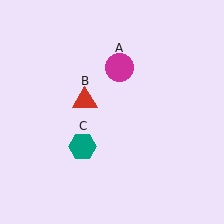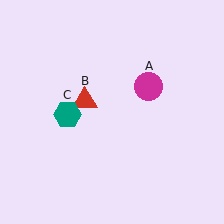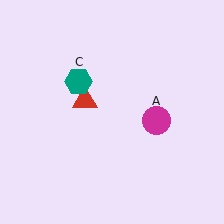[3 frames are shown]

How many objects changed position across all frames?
2 objects changed position: magenta circle (object A), teal hexagon (object C).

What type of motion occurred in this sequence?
The magenta circle (object A), teal hexagon (object C) rotated clockwise around the center of the scene.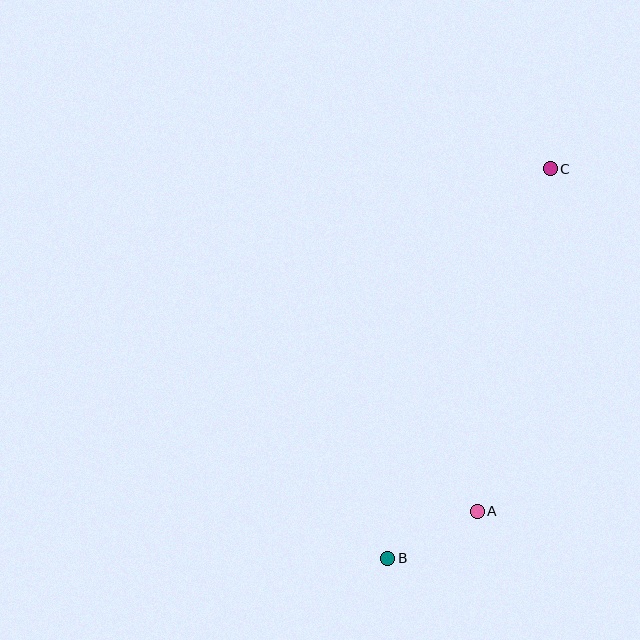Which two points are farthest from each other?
Points B and C are farthest from each other.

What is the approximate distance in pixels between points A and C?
The distance between A and C is approximately 350 pixels.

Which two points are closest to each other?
Points A and B are closest to each other.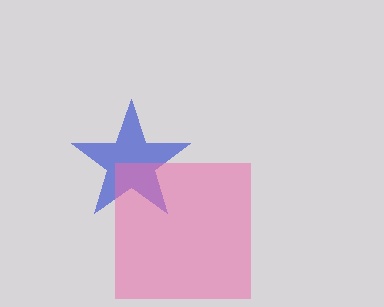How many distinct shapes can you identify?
There are 2 distinct shapes: a blue star, a pink square.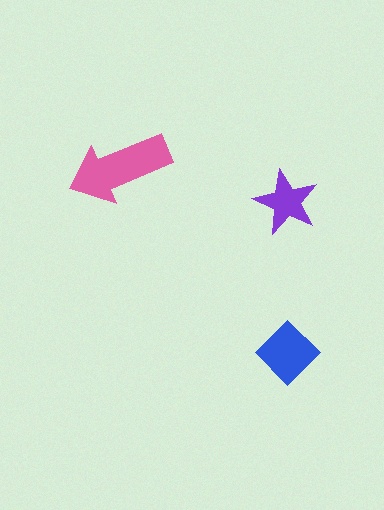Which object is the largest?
The pink arrow.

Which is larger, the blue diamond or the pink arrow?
The pink arrow.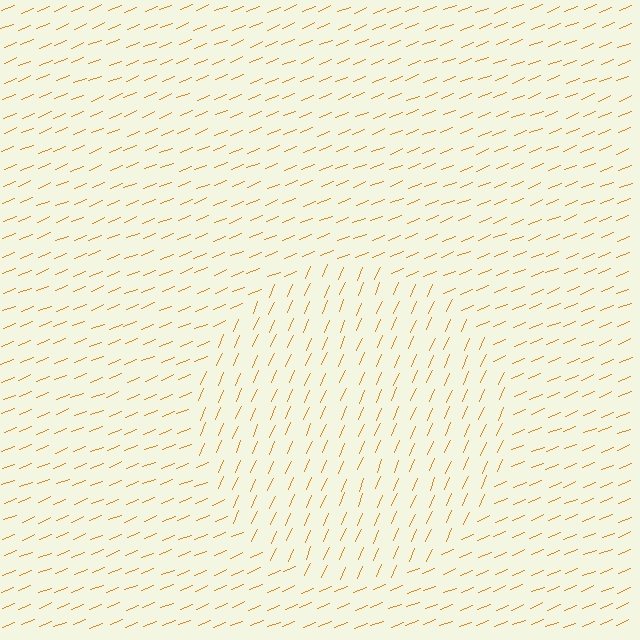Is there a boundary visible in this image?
Yes, there is a texture boundary formed by a change in line orientation.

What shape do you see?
I see a circle.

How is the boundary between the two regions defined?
The boundary is defined purely by a change in line orientation (approximately 45 degrees difference). All lines are the same color and thickness.